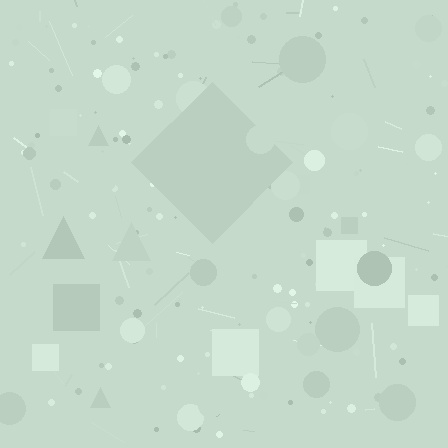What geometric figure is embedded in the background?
A diamond is embedded in the background.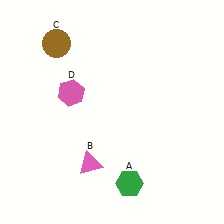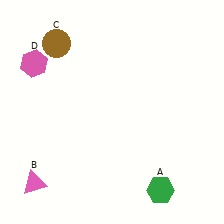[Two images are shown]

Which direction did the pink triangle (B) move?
The pink triangle (B) moved left.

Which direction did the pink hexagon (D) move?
The pink hexagon (D) moved left.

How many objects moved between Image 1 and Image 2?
3 objects moved between the two images.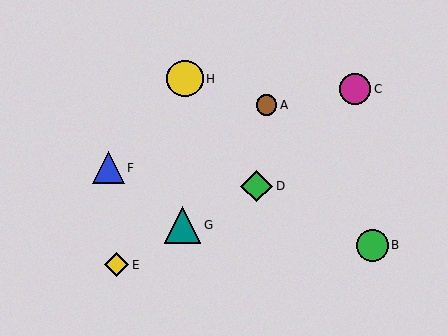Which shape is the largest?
The teal triangle (labeled G) is the largest.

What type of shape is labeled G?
Shape G is a teal triangle.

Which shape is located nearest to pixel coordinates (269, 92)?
The brown circle (labeled A) at (267, 105) is nearest to that location.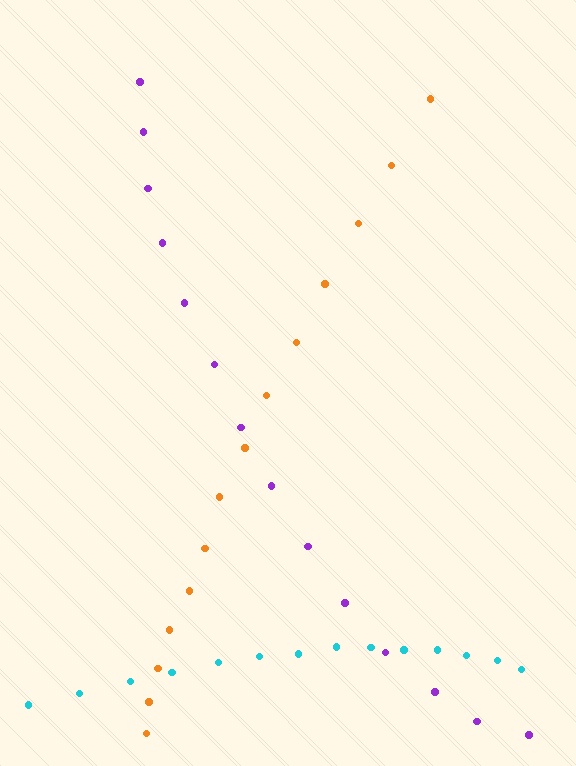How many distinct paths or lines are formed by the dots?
There are 3 distinct paths.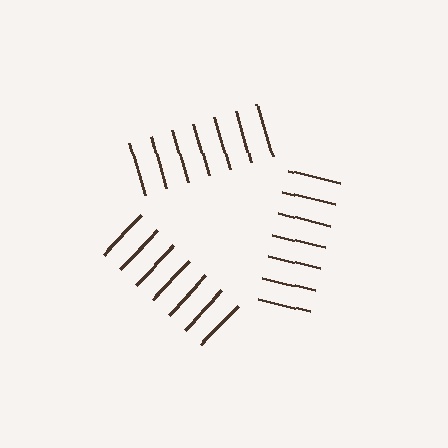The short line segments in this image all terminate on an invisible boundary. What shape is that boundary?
An illusory triangle — the line segments terminate on its edges but no continuous stroke is drawn.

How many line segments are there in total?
21 — 7 along each of the 3 edges.